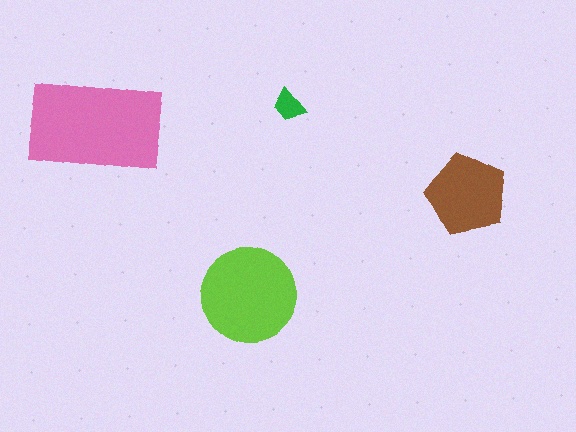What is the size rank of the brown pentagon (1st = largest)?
3rd.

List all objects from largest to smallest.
The pink rectangle, the lime circle, the brown pentagon, the green trapezoid.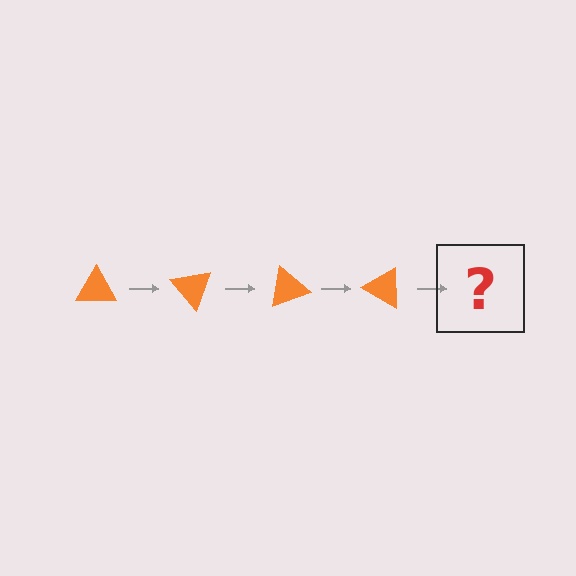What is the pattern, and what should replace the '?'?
The pattern is that the triangle rotates 50 degrees each step. The '?' should be an orange triangle rotated 200 degrees.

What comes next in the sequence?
The next element should be an orange triangle rotated 200 degrees.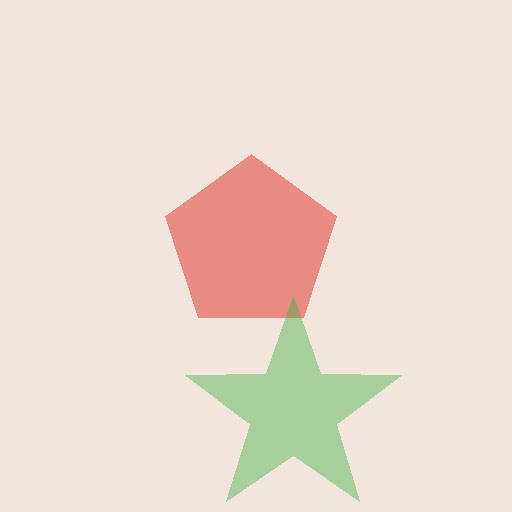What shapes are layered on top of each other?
The layered shapes are: a red pentagon, a green star.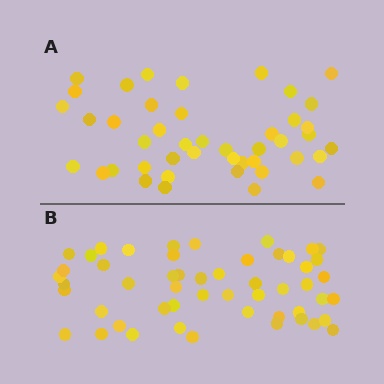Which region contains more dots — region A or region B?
Region B (the bottom region) has more dots.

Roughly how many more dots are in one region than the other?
Region B has roughly 8 or so more dots than region A.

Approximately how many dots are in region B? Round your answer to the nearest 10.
About 50 dots. (The exact count is 52, which rounds to 50.)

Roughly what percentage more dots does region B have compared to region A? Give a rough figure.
About 20% more.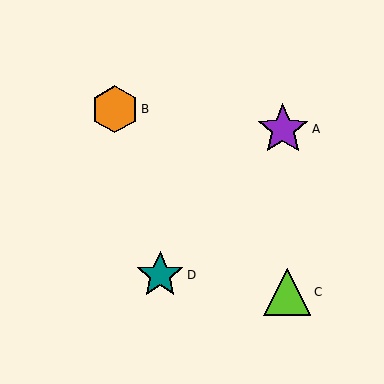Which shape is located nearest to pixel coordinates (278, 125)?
The purple star (labeled A) at (283, 129) is nearest to that location.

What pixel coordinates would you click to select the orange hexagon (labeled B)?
Click at (115, 109) to select the orange hexagon B.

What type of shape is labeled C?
Shape C is a lime triangle.